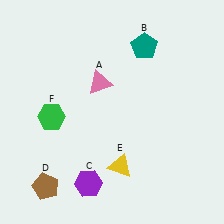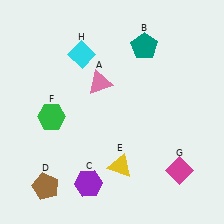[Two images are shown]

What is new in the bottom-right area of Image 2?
A magenta diamond (G) was added in the bottom-right area of Image 2.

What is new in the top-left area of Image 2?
A cyan diamond (H) was added in the top-left area of Image 2.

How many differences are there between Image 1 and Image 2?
There are 2 differences between the two images.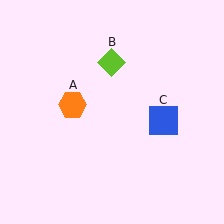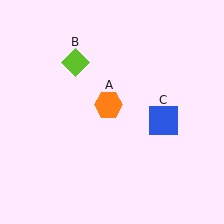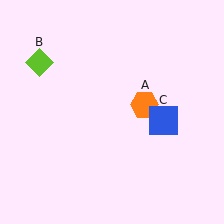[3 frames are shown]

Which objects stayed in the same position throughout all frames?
Blue square (object C) remained stationary.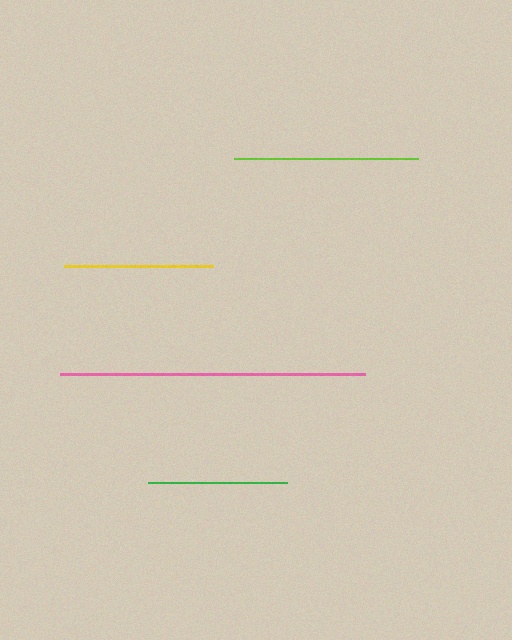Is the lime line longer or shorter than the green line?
The lime line is longer than the green line.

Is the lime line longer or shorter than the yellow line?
The lime line is longer than the yellow line.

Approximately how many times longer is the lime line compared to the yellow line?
The lime line is approximately 1.2 times the length of the yellow line.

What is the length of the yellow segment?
The yellow segment is approximately 148 pixels long.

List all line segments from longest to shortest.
From longest to shortest: pink, lime, yellow, green.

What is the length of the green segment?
The green segment is approximately 140 pixels long.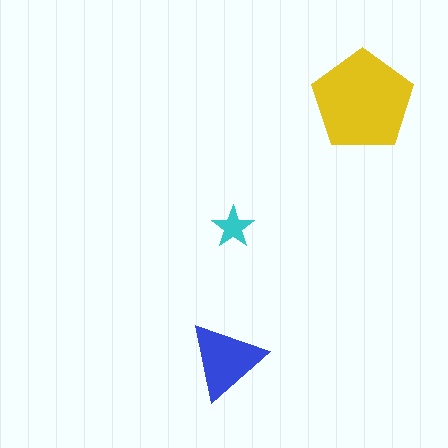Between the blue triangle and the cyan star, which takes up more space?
The blue triangle.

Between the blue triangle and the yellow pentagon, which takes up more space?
The yellow pentagon.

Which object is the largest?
The yellow pentagon.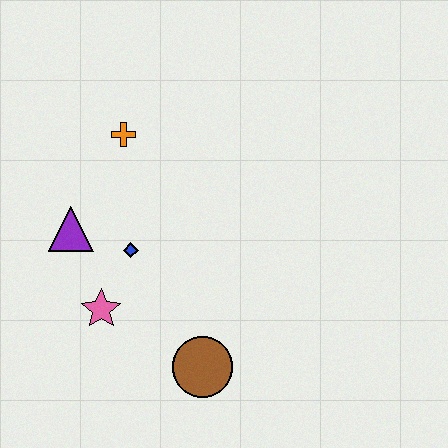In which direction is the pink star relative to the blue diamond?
The pink star is below the blue diamond.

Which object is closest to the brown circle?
The pink star is closest to the brown circle.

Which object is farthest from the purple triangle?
The brown circle is farthest from the purple triangle.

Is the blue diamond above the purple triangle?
No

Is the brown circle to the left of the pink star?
No